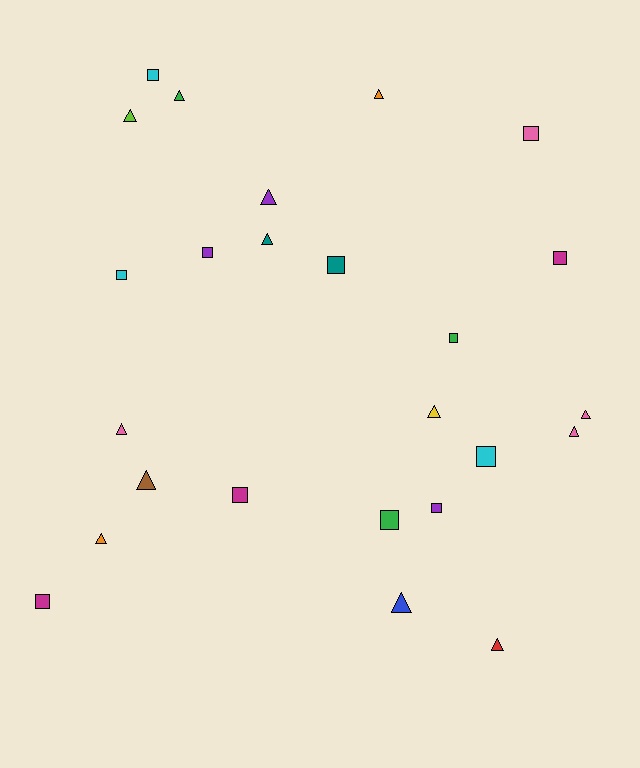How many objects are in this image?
There are 25 objects.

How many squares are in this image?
There are 12 squares.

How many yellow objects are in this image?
There is 1 yellow object.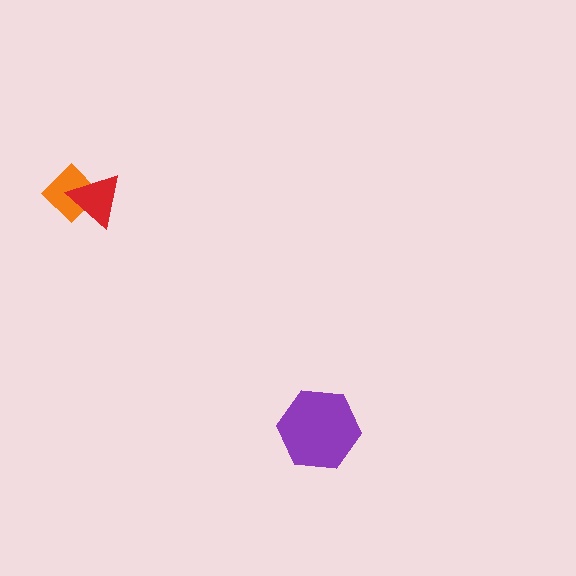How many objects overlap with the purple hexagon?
0 objects overlap with the purple hexagon.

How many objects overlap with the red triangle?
1 object overlaps with the red triangle.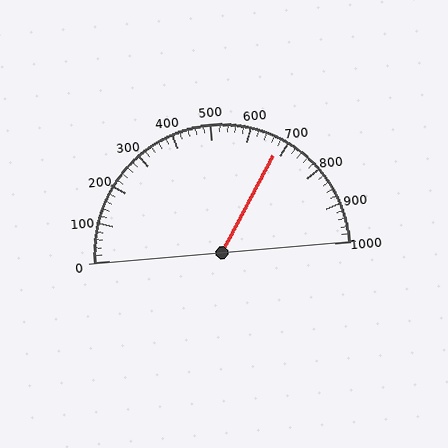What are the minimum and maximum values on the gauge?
The gauge ranges from 0 to 1000.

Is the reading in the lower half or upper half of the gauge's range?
The reading is in the upper half of the range (0 to 1000).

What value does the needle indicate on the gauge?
The needle indicates approximately 680.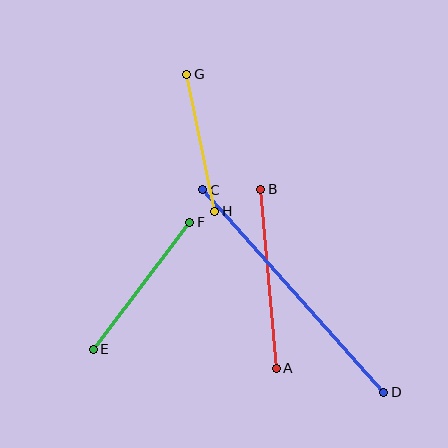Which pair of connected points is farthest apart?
Points C and D are farthest apart.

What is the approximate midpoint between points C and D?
The midpoint is at approximately (293, 291) pixels.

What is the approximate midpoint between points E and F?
The midpoint is at approximately (142, 286) pixels.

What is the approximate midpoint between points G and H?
The midpoint is at approximately (201, 143) pixels.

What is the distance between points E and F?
The distance is approximately 160 pixels.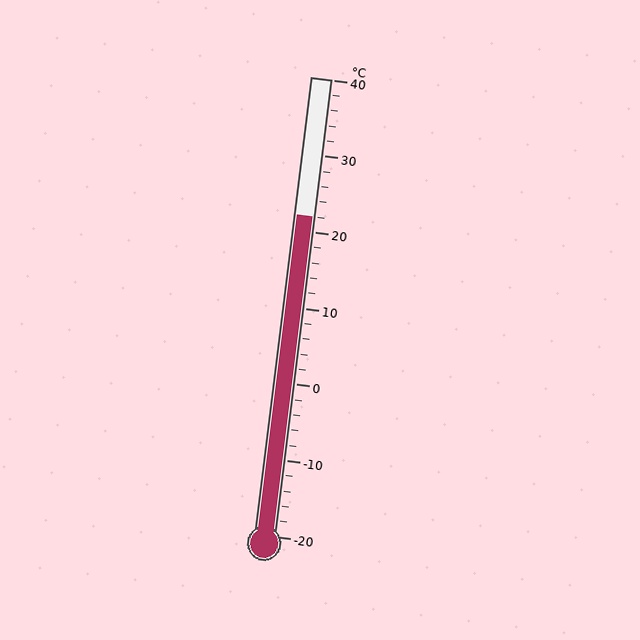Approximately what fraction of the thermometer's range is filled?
The thermometer is filled to approximately 70% of its range.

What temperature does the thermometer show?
The thermometer shows approximately 22°C.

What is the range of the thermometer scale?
The thermometer scale ranges from -20°C to 40°C.